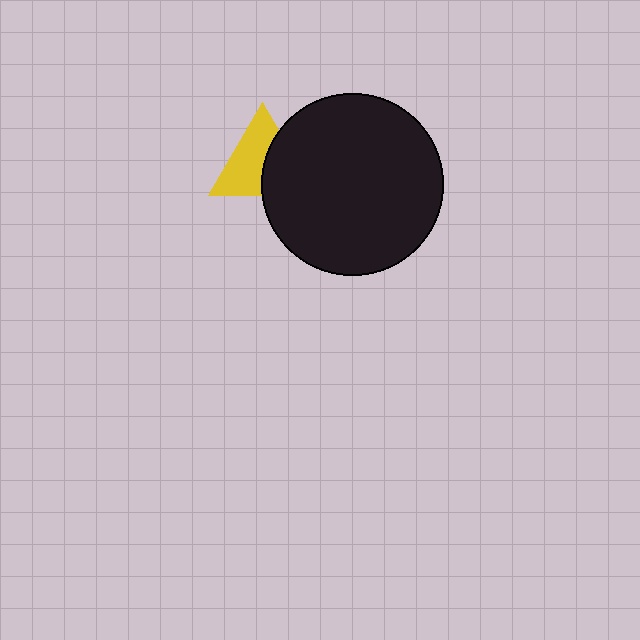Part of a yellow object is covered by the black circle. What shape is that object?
It is a triangle.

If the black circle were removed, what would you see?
You would see the complete yellow triangle.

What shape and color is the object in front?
The object in front is a black circle.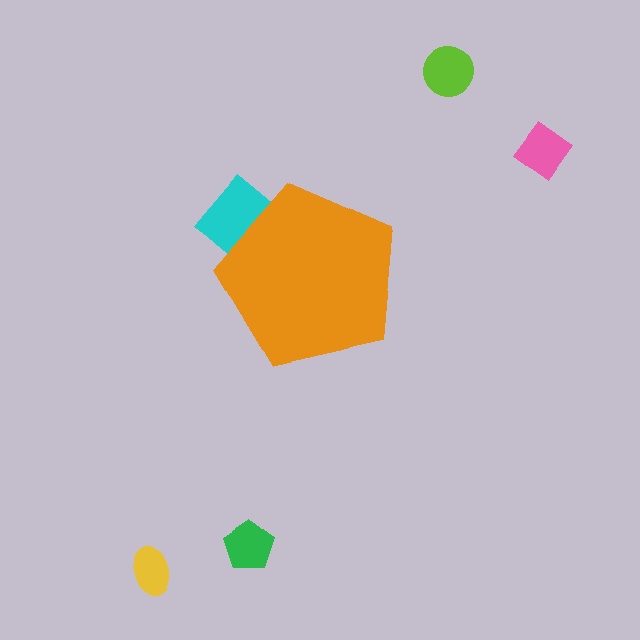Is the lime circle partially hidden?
No, the lime circle is fully visible.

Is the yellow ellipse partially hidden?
No, the yellow ellipse is fully visible.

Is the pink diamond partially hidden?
No, the pink diamond is fully visible.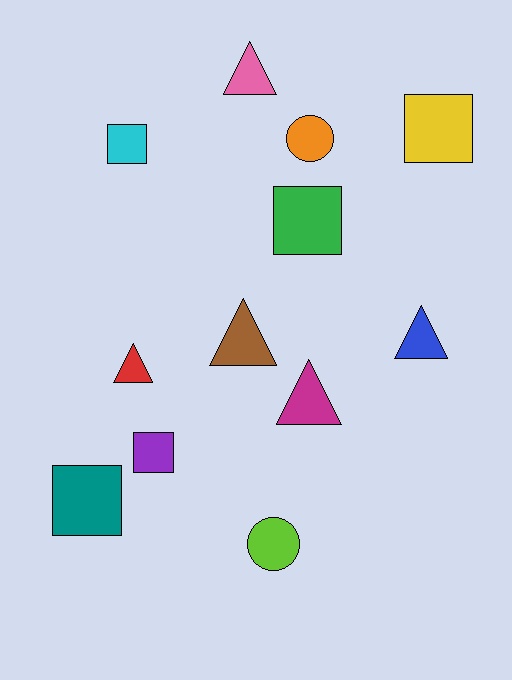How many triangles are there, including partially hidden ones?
There are 5 triangles.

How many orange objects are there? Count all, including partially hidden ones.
There is 1 orange object.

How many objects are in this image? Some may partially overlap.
There are 12 objects.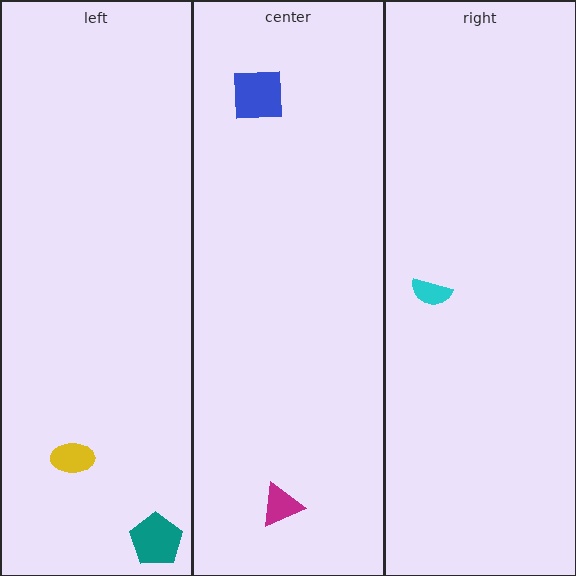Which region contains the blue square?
The center region.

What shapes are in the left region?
The teal pentagon, the yellow ellipse.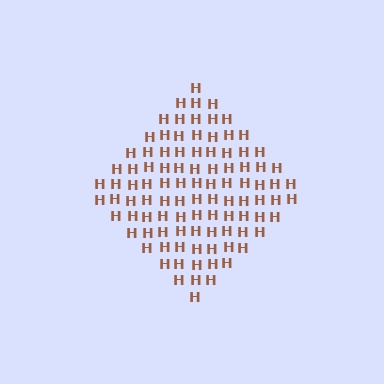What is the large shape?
The large shape is a diamond.